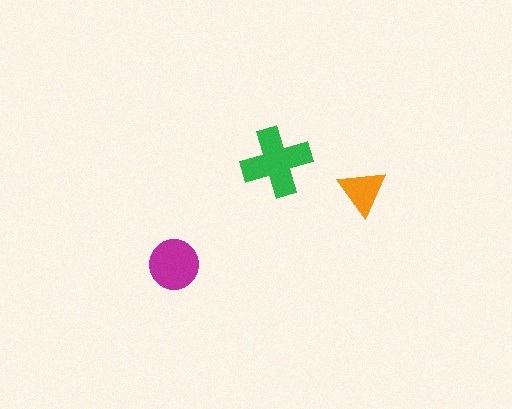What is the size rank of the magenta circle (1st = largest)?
2nd.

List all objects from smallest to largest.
The orange triangle, the magenta circle, the green cross.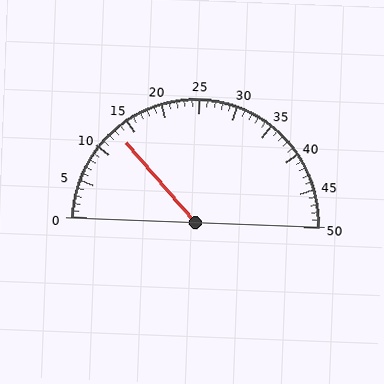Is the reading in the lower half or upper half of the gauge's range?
The reading is in the lower half of the range (0 to 50).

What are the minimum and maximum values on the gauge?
The gauge ranges from 0 to 50.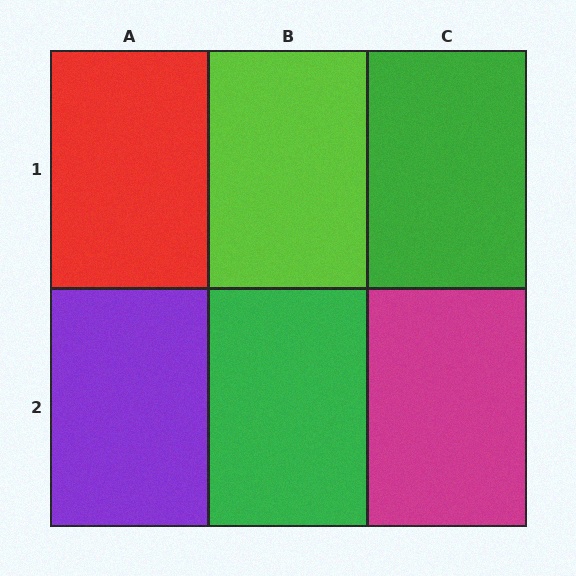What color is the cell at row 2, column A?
Purple.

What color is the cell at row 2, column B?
Green.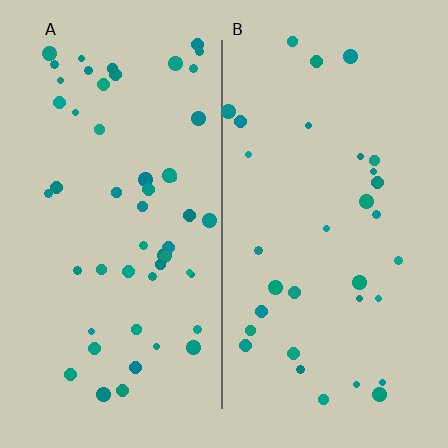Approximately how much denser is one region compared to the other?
Approximately 1.6× — region A over region B.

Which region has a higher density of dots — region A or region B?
A (the left).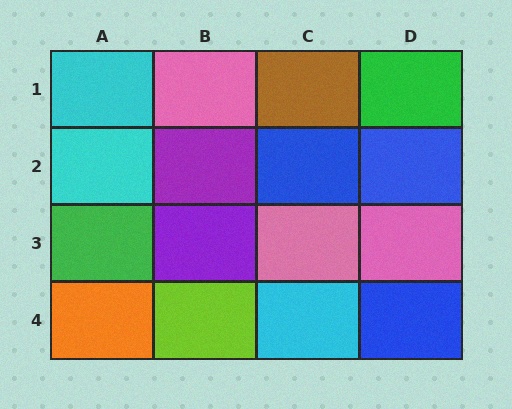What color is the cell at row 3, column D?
Pink.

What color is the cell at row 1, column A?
Cyan.